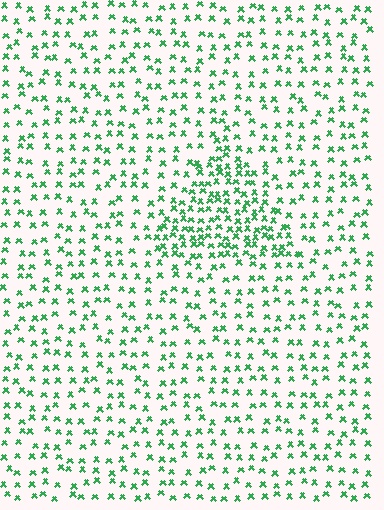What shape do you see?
I see a triangle.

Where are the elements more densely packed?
The elements are more densely packed inside the triangle boundary.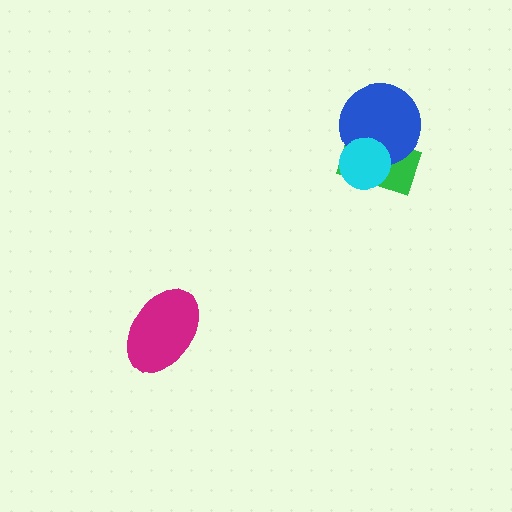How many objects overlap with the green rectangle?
2 objects overlap with the green rectangle.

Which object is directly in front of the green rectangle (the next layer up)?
The blue circle is directly in front of the green rectangle.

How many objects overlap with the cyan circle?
2 objects overlap with the cyan circle.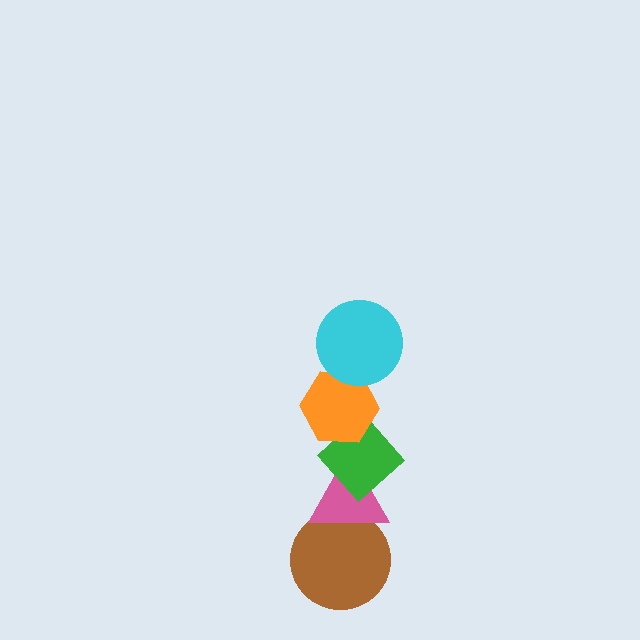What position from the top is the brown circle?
The brown circle is 5th from the top.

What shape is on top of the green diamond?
The orange hexagon is on top of the green diamond.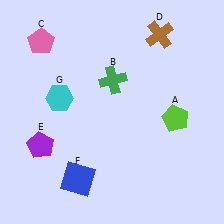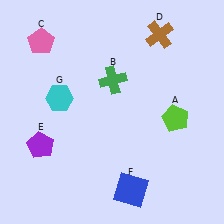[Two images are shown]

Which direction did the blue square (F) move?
The blue square (F) moved right.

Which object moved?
The blue square (F) moved right.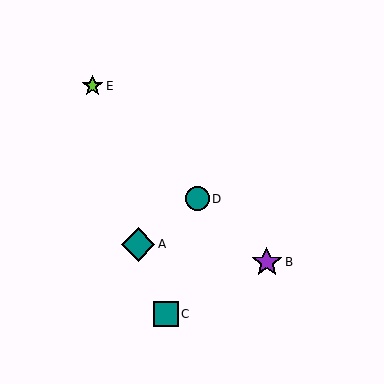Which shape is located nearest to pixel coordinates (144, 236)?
The teal diamond (labeled A) at (138, 244) is nearest to that location.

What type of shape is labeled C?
Shape C is a teal square.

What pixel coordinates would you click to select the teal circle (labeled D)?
Click at (197, 199) to select the teal circle D.